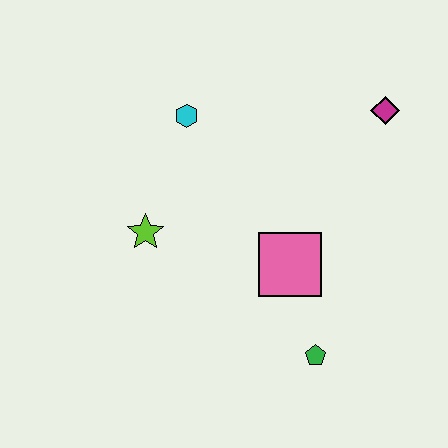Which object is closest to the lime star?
The cyan hexagon is closest to the lime star.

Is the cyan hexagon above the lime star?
Yes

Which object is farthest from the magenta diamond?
The lime star is farthest from the magenta diamond.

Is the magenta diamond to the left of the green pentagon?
No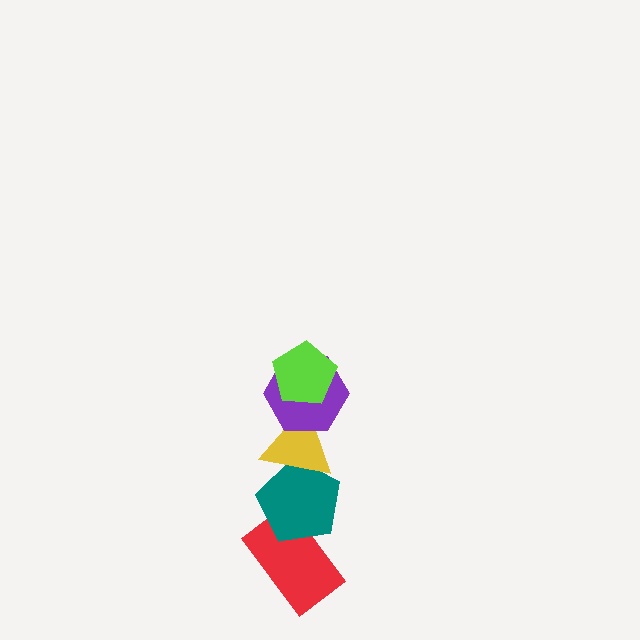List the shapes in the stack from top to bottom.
From top to bottom: the lime pentagon, the purple hexagon, the yellow triangle, the teal pentagon, the red rectangle.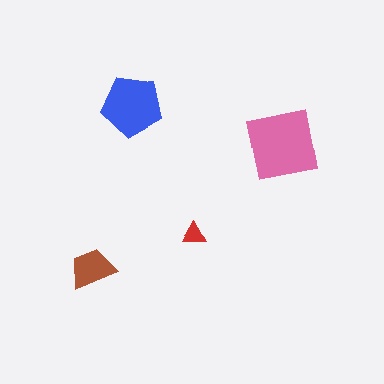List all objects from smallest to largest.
The red triangle, the brown trapezoid, the blue pentagon, the pink square.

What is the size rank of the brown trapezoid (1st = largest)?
3rd.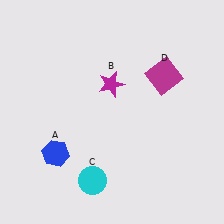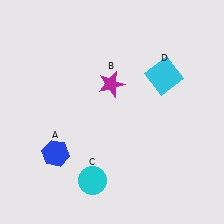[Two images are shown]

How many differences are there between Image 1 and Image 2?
There is 1 difference between the two images.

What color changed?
The square (D) changed from magenta in Image 1 to cyan in Image 2.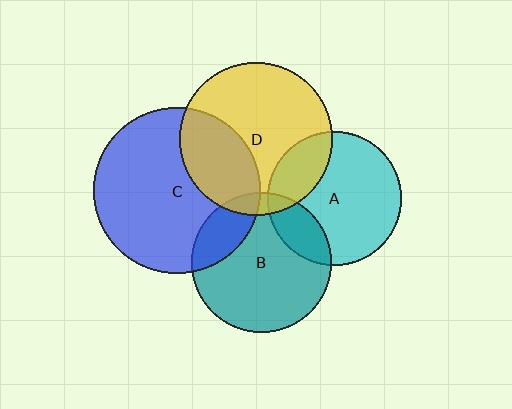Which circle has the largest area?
Circle C (blue).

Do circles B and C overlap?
Yes.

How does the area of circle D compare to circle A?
Approximately 1.3 times.